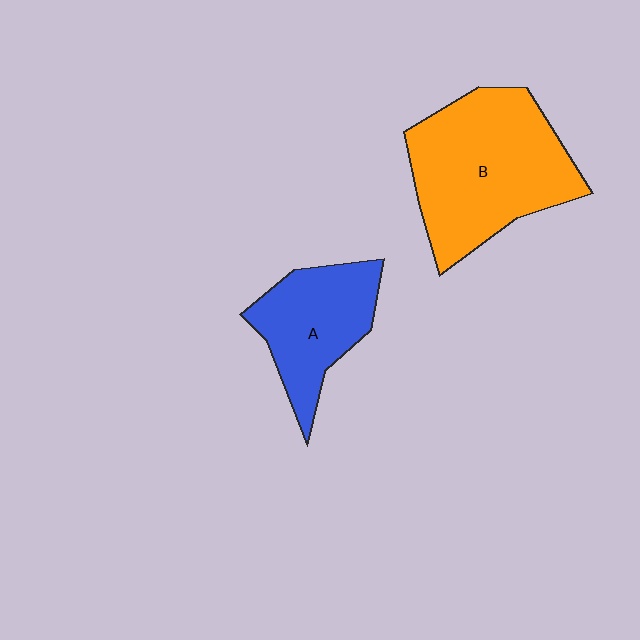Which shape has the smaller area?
Shape A (blue).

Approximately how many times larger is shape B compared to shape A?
Approximately 1.7 times.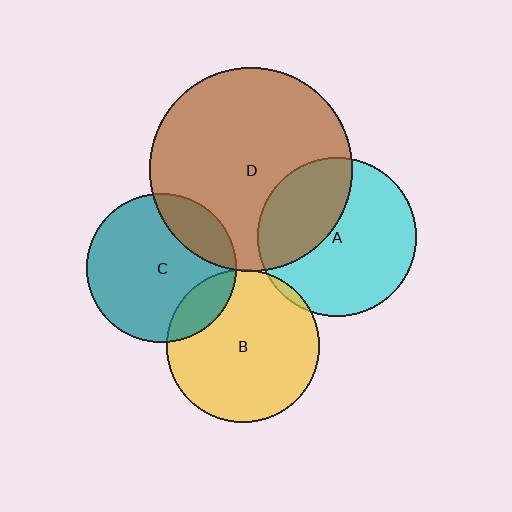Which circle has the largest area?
Circle D (brown).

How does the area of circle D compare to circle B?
Approximately 1.8 times.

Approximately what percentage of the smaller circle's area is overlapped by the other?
Approximately 5%.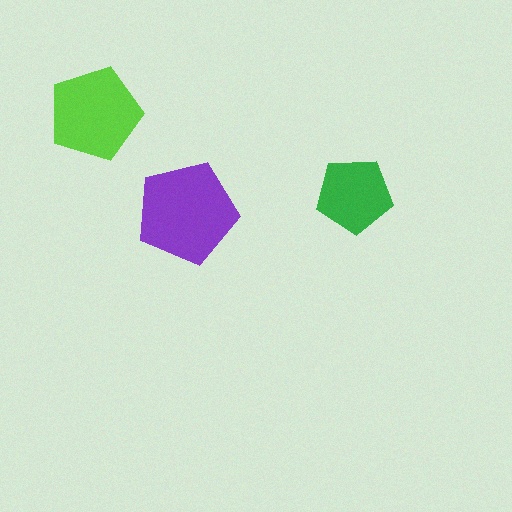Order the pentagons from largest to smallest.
the purple one, the lime one, the green one.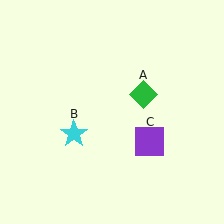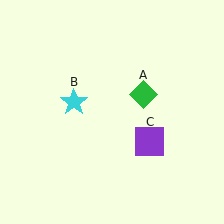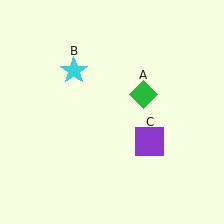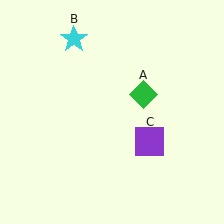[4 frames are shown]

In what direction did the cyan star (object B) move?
The cyan star (object B) moved up.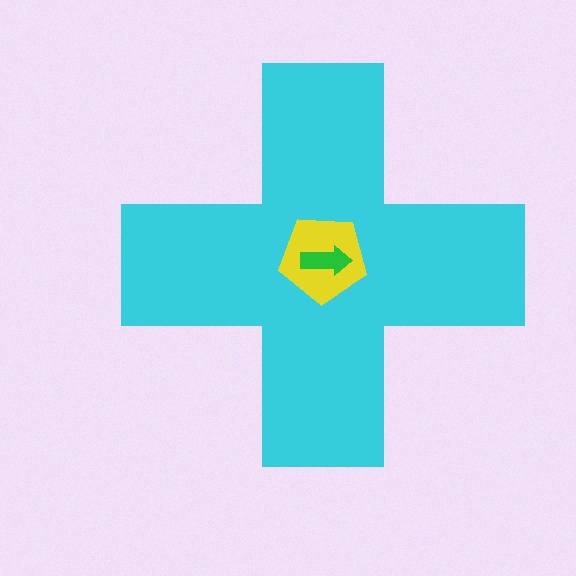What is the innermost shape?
The green arrow.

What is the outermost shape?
The cyan cross.